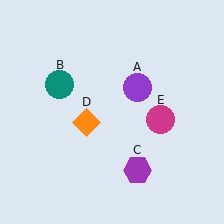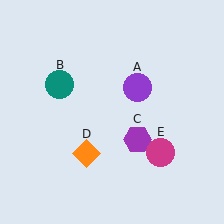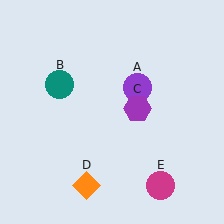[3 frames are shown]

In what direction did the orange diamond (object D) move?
The orange diamond (object D) moved down.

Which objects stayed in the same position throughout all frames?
Purple circle (object A) and teal circle (object B) remained stationary.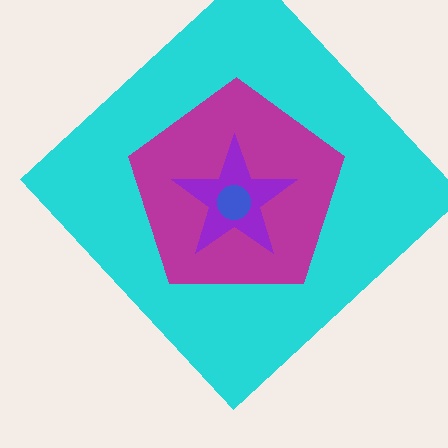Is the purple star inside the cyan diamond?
Yes.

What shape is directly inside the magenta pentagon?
The purple star.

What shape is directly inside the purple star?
The blue circle.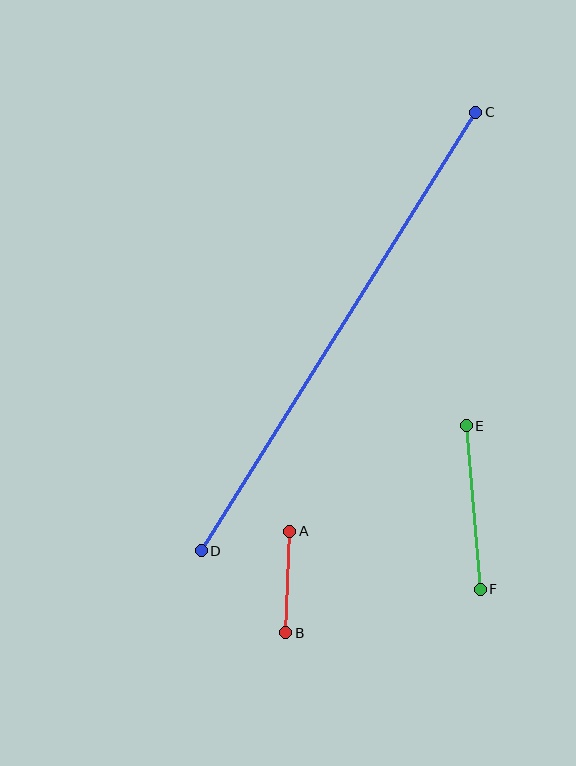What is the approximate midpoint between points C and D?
The midpoint is at approximately (338, 331) pixels.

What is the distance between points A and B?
The distance is approximately 101 pixels.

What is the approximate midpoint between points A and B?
The midpoint is at approximately (288, 582) pixels.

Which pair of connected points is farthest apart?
Points C and D are farthest apart.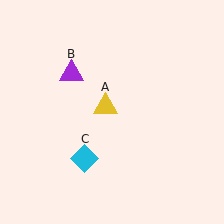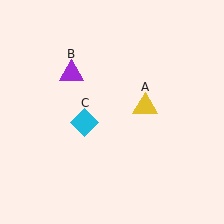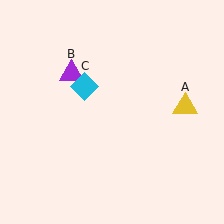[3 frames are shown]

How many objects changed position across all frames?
2 objects changed position: yellow triangle (object A), cyan diamond (object C).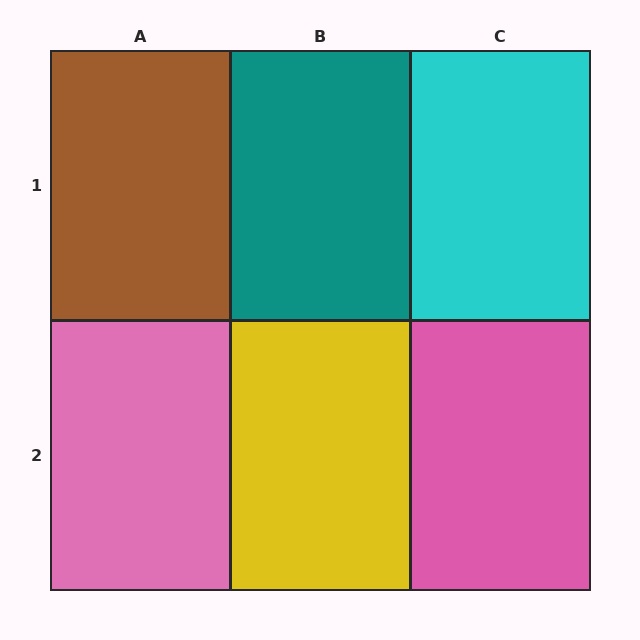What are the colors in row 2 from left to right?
Pink, yellow, pink.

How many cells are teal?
1 cell is teal.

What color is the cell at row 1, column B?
Teal.